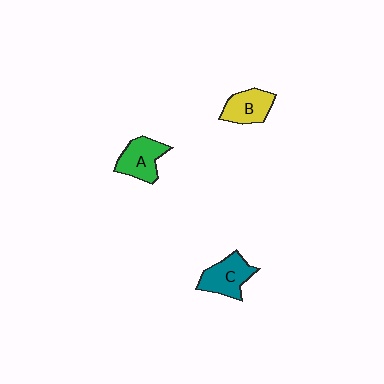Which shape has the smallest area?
Shape B (yellow).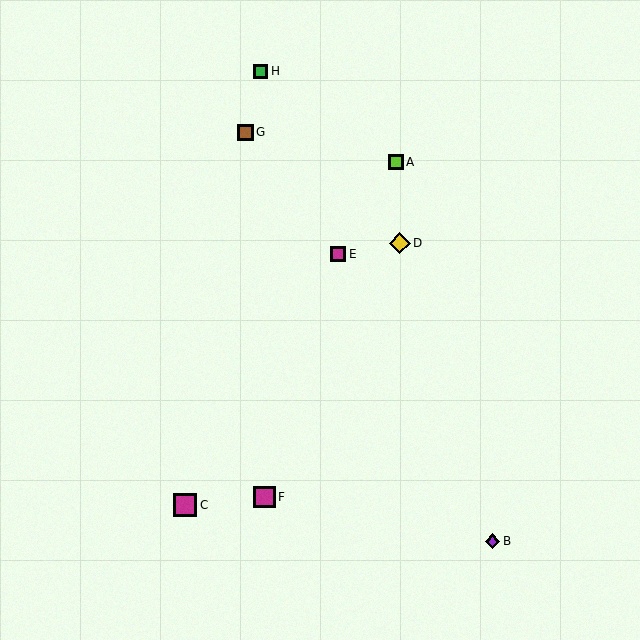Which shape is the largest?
The magenta square (labeled C) is the largest.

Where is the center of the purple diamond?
The center of the purple diamond is at (493, 541).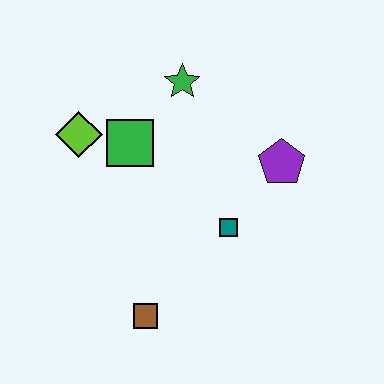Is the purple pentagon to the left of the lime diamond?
No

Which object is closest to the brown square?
The teal square is closest to the brown square.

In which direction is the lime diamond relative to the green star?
The lime diamond is to the left of the green star.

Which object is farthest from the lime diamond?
The purple pentagon is farthest from the lime diamond.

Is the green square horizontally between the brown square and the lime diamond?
Yes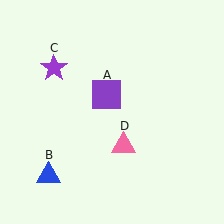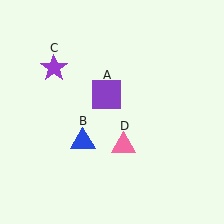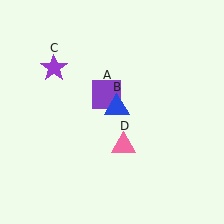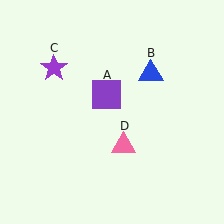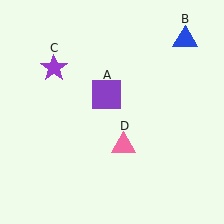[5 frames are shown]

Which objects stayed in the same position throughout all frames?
Purple square (object A) and purple star (object C) and pink triangle (object D) remained stationary.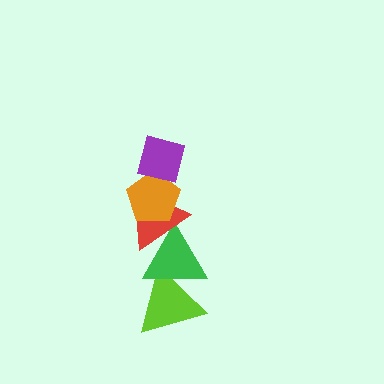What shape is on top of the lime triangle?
The green triangle is on top of the lime triangle.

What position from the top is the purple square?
The purple square is 1st from the top.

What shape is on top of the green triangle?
The red triangle is on top of the green triangle.